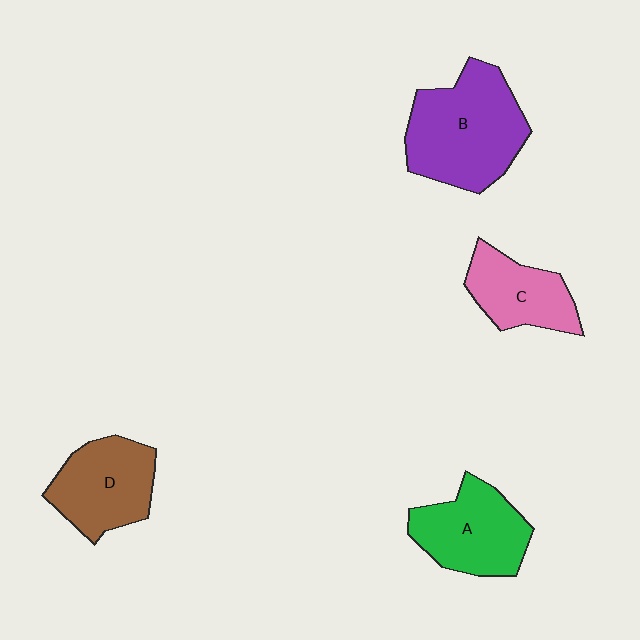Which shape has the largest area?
Shape B (purple).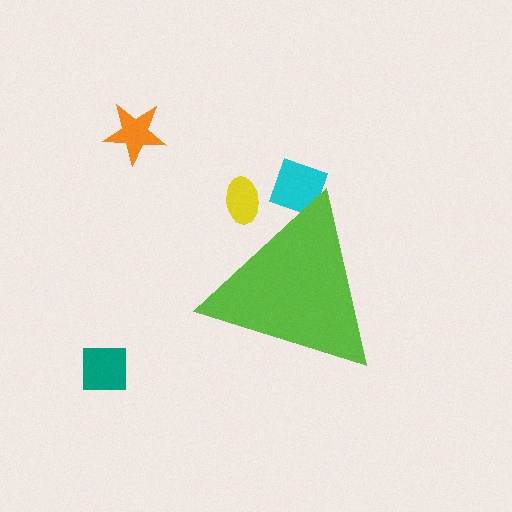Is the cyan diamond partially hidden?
Yes, the cyan diamond is partially hidden behind the lime triangle.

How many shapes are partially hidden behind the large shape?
2 shapes are partially hidden.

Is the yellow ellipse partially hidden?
Yes, the yellow ellipse is partially hidden behind the lime triangle.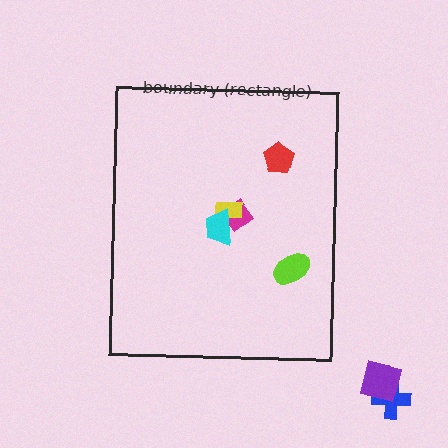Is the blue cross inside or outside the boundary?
Outside.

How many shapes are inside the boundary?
5 inside, 2 outside.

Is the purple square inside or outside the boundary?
Outside.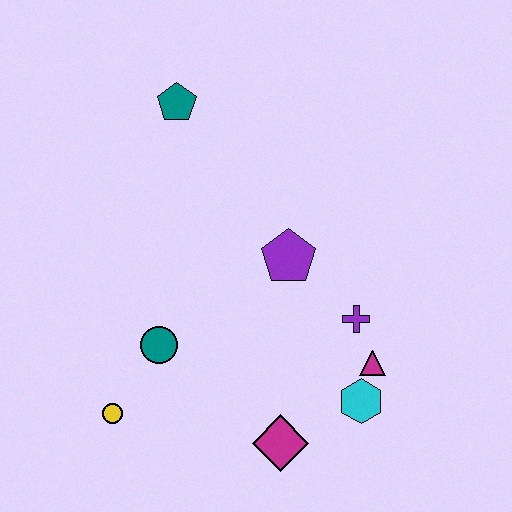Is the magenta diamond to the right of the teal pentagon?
Yes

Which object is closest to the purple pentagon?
The purple cross is closest to the purple pentagon.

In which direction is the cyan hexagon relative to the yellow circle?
The cyan hexagon is to the right of the yellow circle.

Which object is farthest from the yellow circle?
The teal pentagon is farthest from the yellow circle.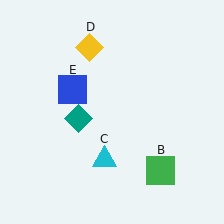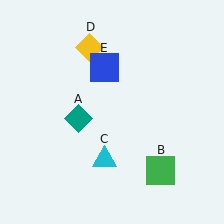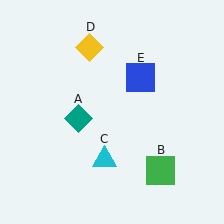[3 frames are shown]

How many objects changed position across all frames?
1 object changed position: blue square (object E).